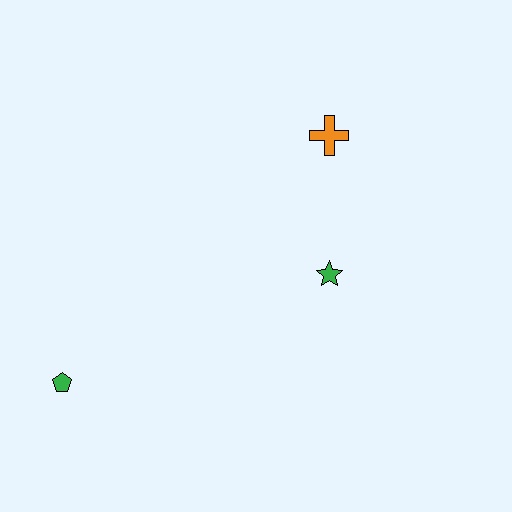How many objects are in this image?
There are 3 objects.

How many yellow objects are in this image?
There are no yellow objects.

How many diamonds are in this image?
There are no diamonds.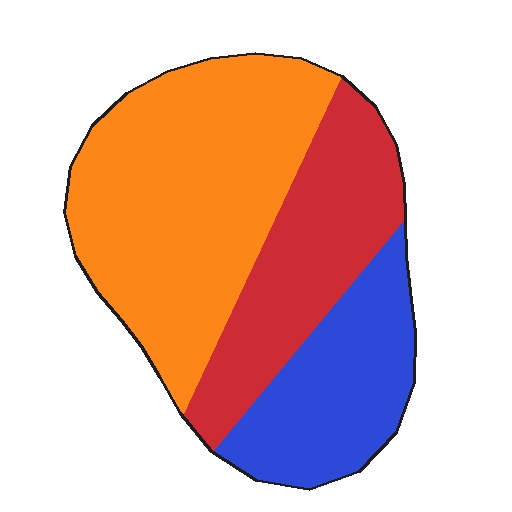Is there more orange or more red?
Orange.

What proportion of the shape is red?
Red covers 27% of the shape.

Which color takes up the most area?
Orange, at roughly 50%.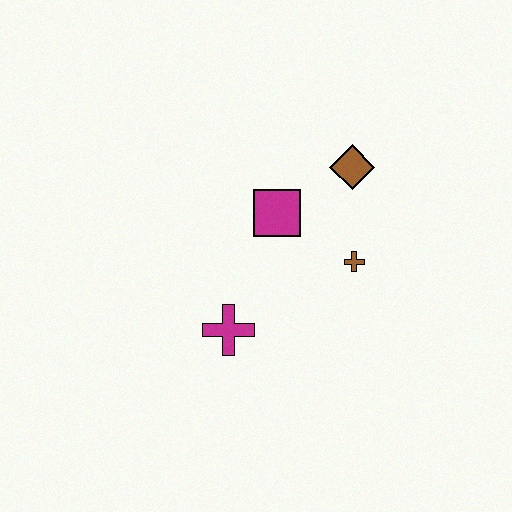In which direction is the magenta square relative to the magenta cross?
The magenta square is above the magenta cross.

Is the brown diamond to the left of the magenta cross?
No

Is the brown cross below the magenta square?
Yes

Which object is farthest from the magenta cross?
The brown diamond is farthest from the magenta cross.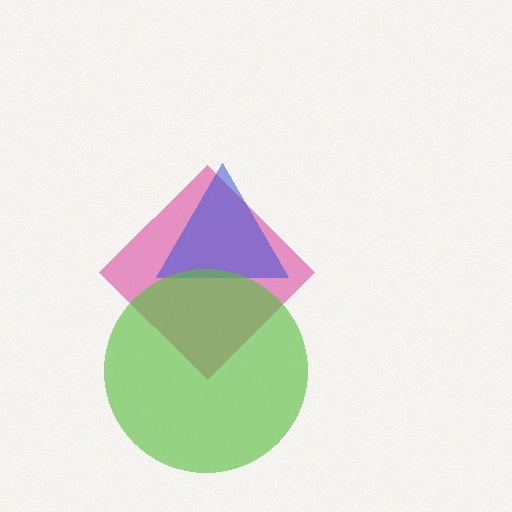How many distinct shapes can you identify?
There are 3 distinct shapes: a magenta diamond, a blue triangle, a lime circle.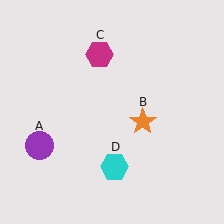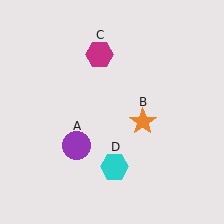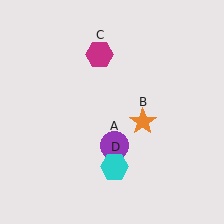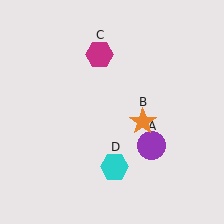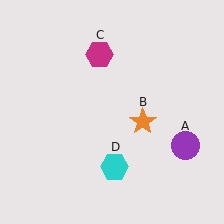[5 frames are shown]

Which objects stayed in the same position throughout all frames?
Orange star (object B) and magenta hexagon (object C) and cyan hexagon (object D) remained stationary.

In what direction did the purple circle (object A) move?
The purple circle (object A) moved right.